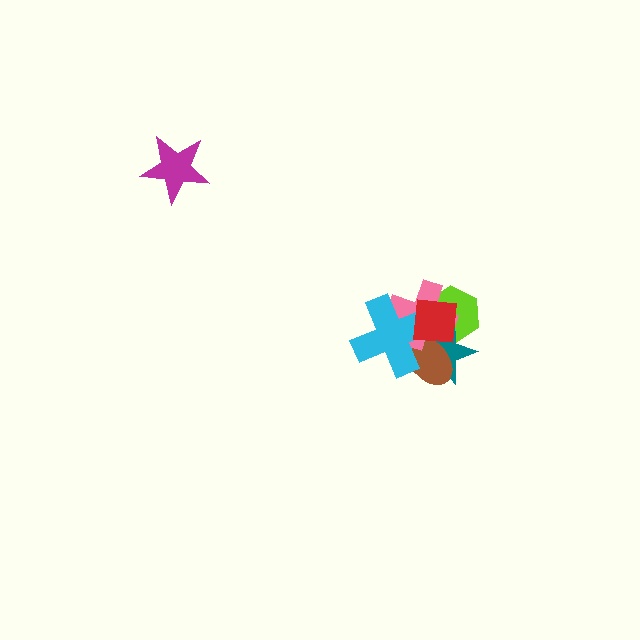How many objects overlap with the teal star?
5 objects overlap with the teal star.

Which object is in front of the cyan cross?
The red square is in front of the cyan cross.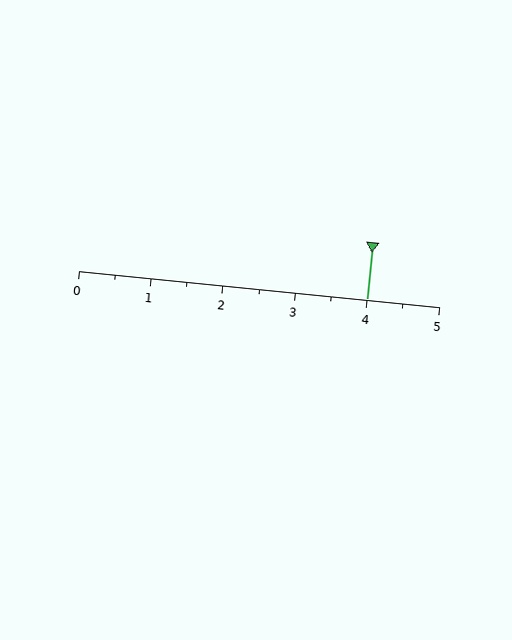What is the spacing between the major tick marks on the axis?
The major ticks are spaced 1 apart.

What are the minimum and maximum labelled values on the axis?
The axis runs from 0 to 5.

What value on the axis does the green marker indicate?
The marker indicates approximately 4.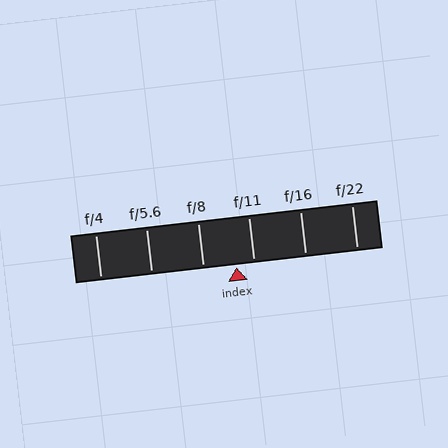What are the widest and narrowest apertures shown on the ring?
The widest aperture shown is f/4 and the narrowest is f/22.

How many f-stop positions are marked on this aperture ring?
There are 6 f-stop positions marked.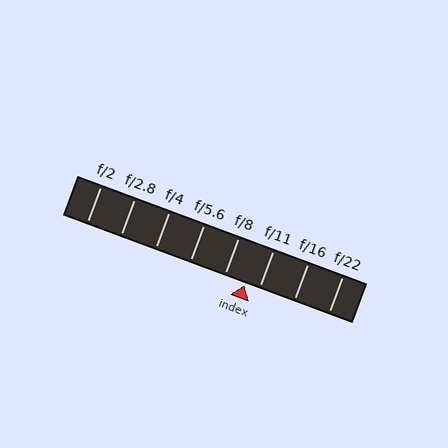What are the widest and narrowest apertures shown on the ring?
The widest aperture shown is f/2 and the narrowest is f/22.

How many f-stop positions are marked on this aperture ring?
There are 8 f-stop positions marked.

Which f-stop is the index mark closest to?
The index mark is closest to f/11.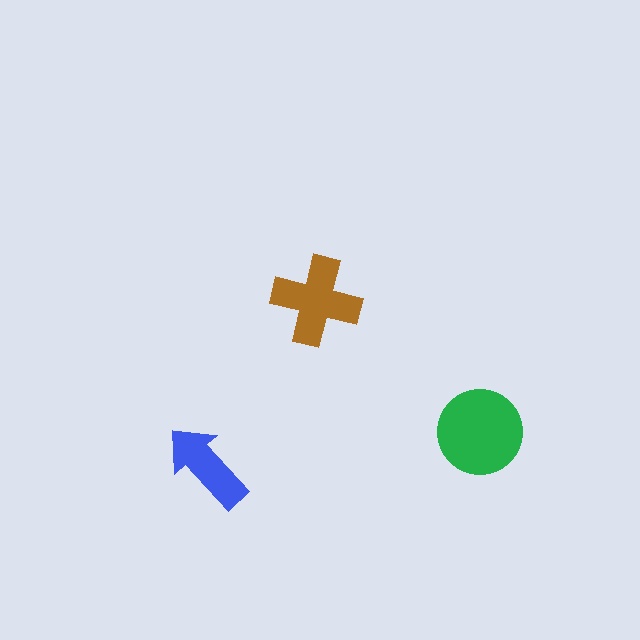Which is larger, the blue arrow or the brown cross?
The brown cross.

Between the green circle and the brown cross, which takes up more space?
The green circle.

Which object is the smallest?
The blue arrow.